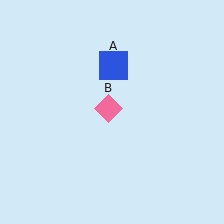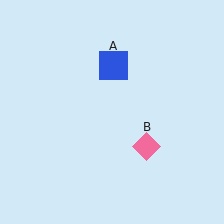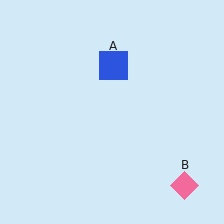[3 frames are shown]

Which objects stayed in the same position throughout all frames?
Blue square (object A) remained stationary.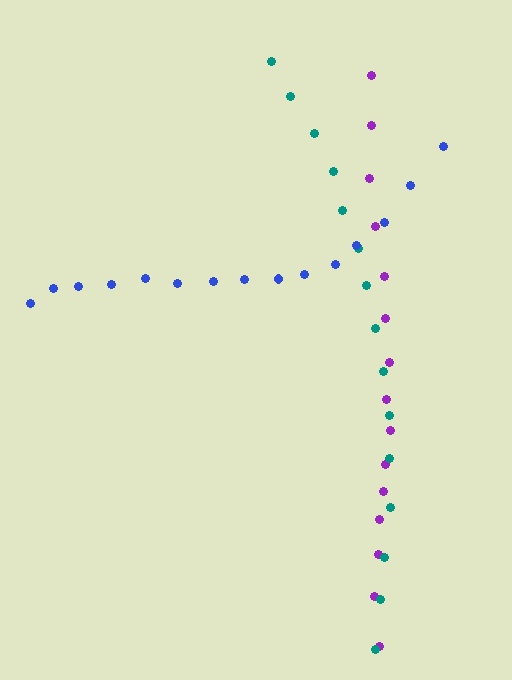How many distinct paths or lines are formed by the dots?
There are 3 distinct paths.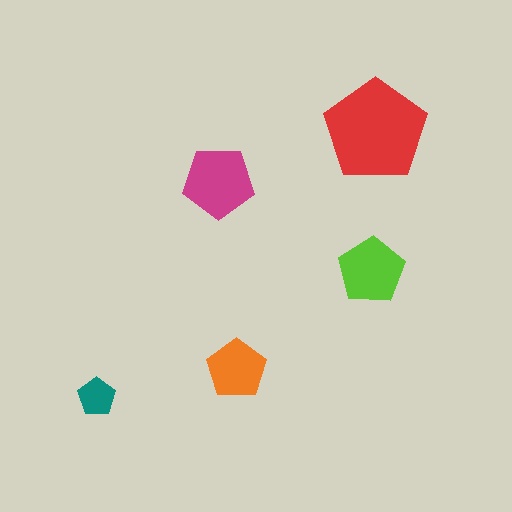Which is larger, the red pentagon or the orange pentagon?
The red one.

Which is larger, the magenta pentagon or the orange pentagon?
The magenta one.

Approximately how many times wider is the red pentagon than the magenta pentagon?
About 1.5 times wider.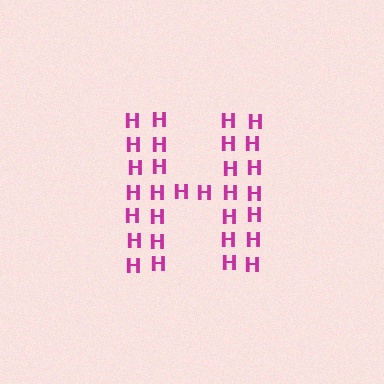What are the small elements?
The small elements are letter H's.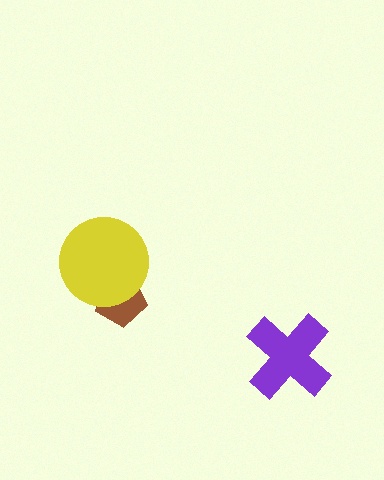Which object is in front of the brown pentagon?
The yellow circle is in front of the brown pentagon.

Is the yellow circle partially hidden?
No, no other shape covers it.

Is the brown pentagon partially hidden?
Yes, it is partially covered by another shape.